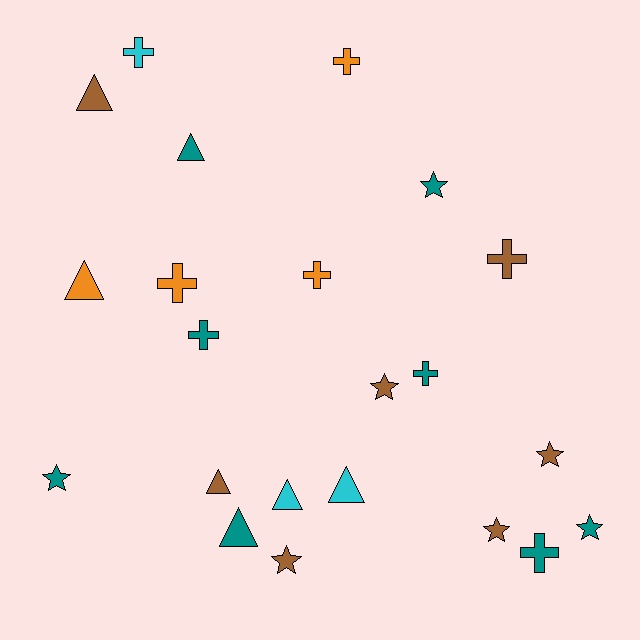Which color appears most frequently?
Teal, with 8 objects.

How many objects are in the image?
There are 22 objects.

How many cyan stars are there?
There are no cyan stars.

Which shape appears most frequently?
Cross, with 8 objects.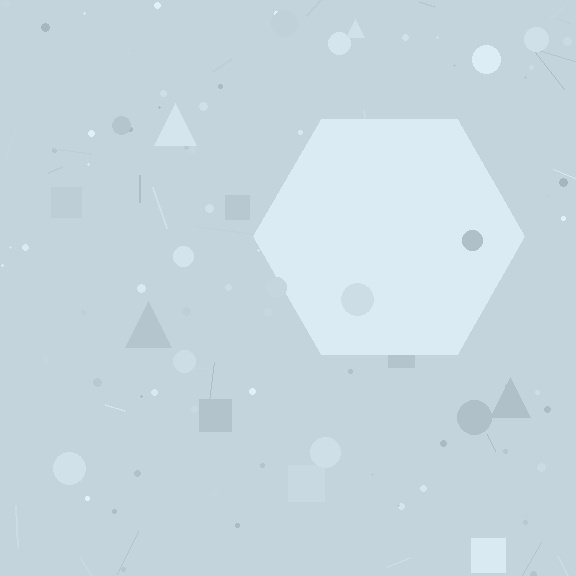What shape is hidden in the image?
A hexagon is hidden in the image.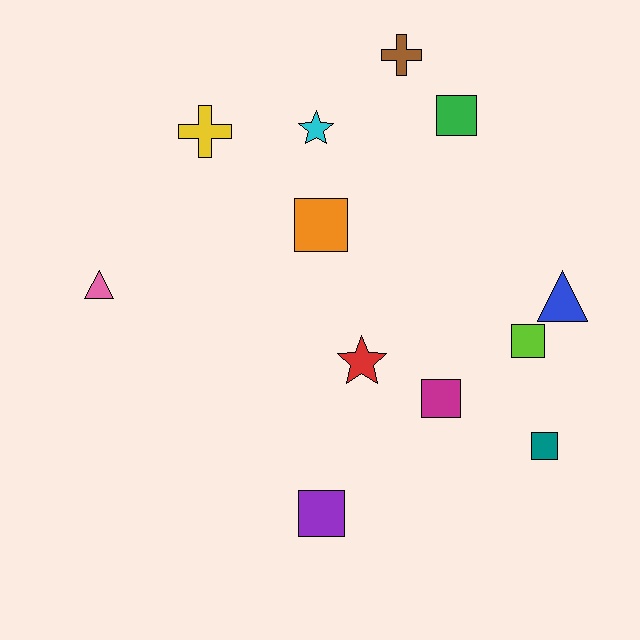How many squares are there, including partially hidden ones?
There are 6 squares.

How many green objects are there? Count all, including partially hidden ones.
There is 1 green object.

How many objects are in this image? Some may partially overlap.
There are 12 objects.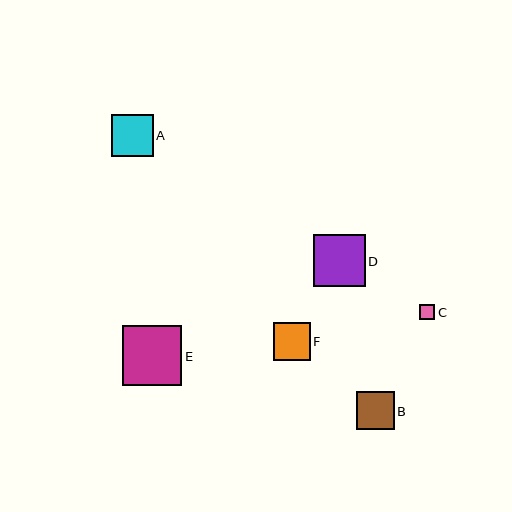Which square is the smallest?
Square C is the smallest with a size of approximately 15 pixels.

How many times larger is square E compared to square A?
Square E is approximately 1.4 times the size of square A.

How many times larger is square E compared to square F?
Square E is approximately 1.6 times the size of square F.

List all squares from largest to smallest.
From largest to smallest: E, D, A, B, F, C.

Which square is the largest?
Square E is the largest with a size of approximately 59 pixels.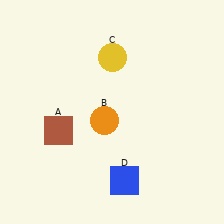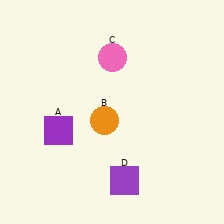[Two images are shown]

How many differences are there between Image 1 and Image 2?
There are 3 differences between the two images.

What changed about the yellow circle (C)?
In Image 1, C is yellow. In Image 2, it changed to pink.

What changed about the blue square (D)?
In Image 1, D is blue. In Image 2, it changed to purple.